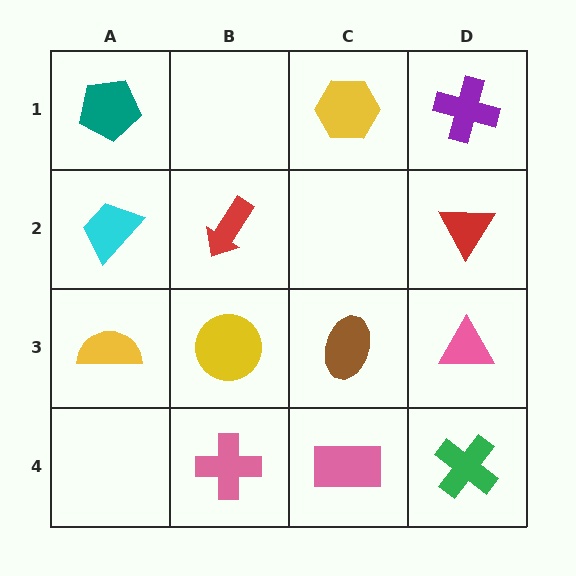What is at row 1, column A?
A teal pentagon.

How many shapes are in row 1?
3 shapes.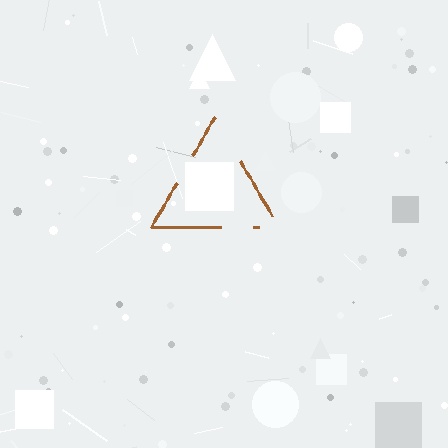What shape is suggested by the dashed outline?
The dashed outline suggests a triangle.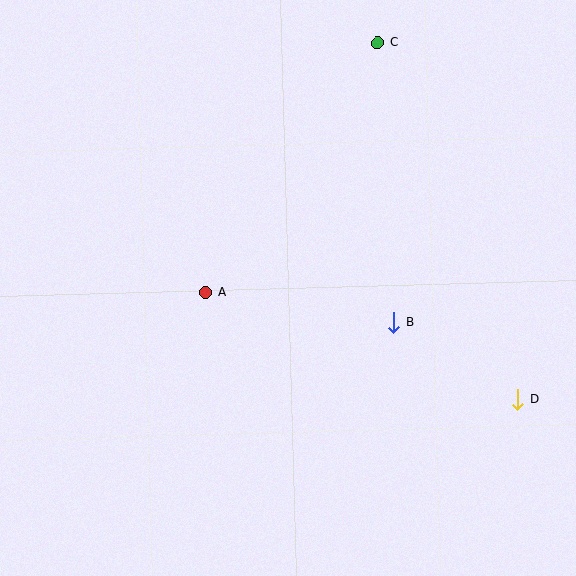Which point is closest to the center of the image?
Point A at (206, 293) is closest to the center.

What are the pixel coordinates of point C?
Point C is at (378, 43).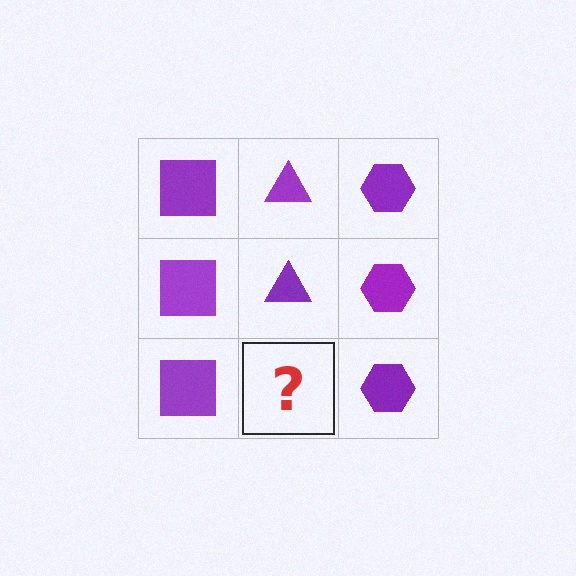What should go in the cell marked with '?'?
The missing cell should contain a purple triangle.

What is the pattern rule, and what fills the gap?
The rule is that each column has a consistent shape. The gap should be filled with a purple triangle.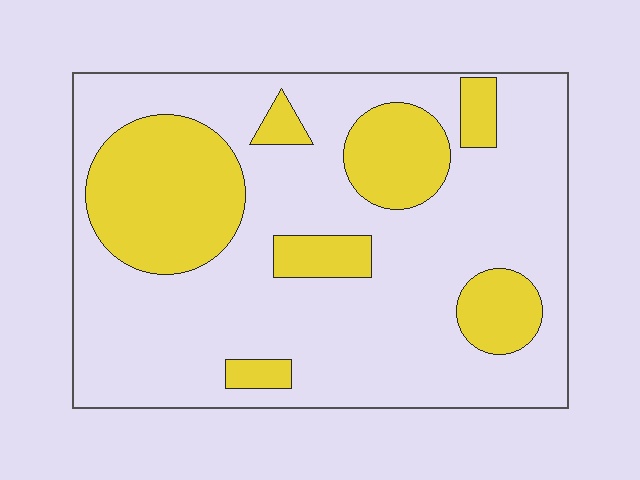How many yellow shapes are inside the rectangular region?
7.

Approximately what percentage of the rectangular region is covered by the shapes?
Approximately 30%.